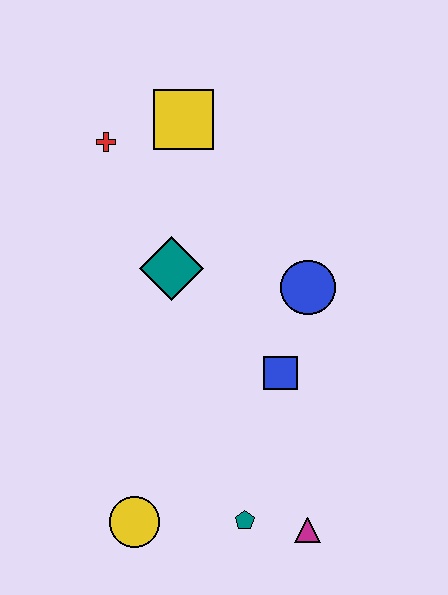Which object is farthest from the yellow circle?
The yellow square is farthest from the yellow circle.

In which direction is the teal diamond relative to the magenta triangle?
The teal diamond is above the magenta triangle.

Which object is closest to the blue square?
The blue circle is closest to the blue square.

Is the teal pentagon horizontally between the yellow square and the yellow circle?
No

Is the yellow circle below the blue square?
Yes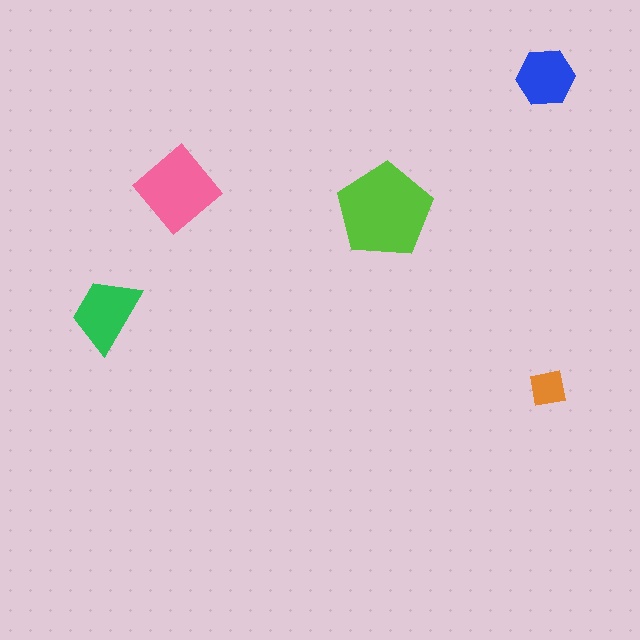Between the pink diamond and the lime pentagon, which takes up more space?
The lime pentagon.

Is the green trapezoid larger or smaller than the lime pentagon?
Smaller.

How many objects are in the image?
There are 5 objects in the image.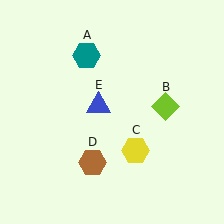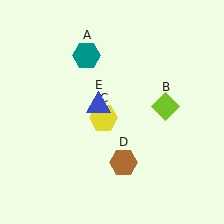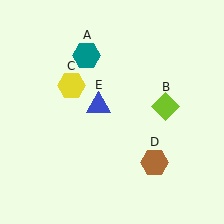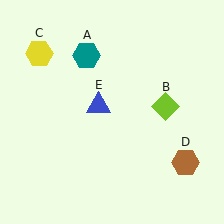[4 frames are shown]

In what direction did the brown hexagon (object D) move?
The brown hexagon (object D) moved right.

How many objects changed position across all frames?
2 objects changed position: yellow hexagon (object C), brown hexagon (object D).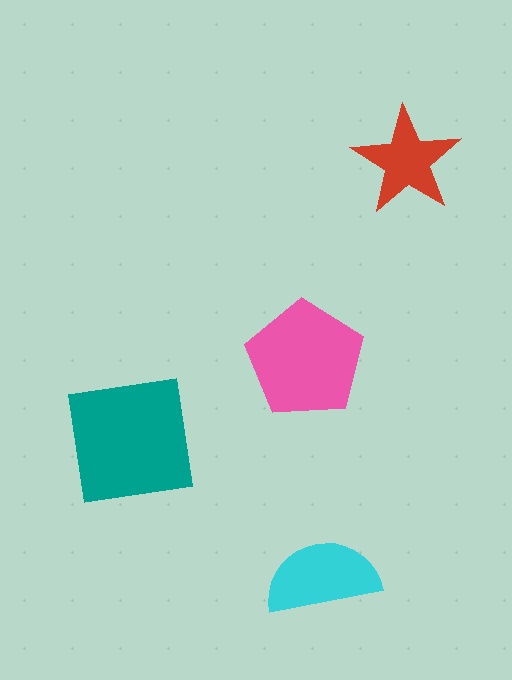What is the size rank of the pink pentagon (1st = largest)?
2nd.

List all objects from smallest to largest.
The red star, the cyan semicircle, the pink pentagon, the teal square.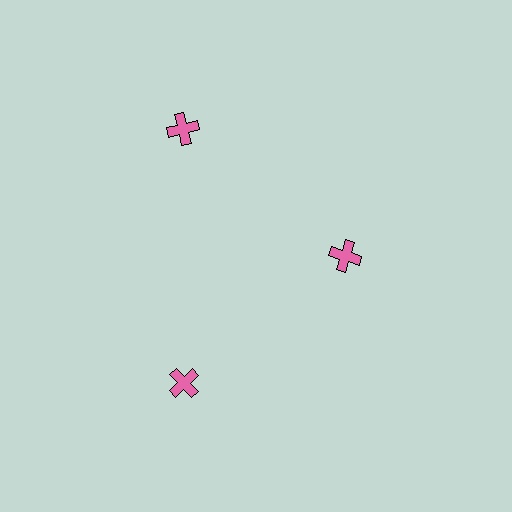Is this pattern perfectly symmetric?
No. The 3 pink crosses are arranged in a ring, but one element near the 3 o'clock position is pulled inward toward the center, breaking the 3-fold rotational symmetry.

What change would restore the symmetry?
The symmetry would be restored by moving it outward, back onto the ring so that all 3 crosses sit at equal angles and equal distance from the center.